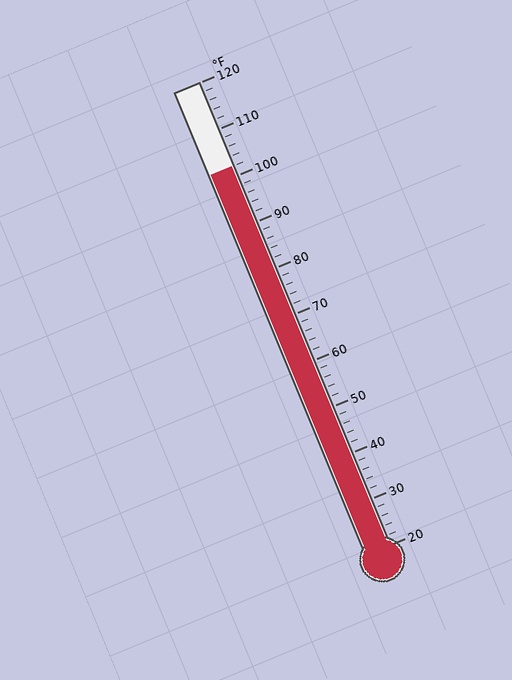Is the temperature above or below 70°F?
The temperature is above 70°F.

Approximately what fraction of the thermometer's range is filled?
The thermometer is filled to approximately 80% of its range.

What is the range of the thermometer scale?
The thermometer scale ranges from 20°F to 120°F.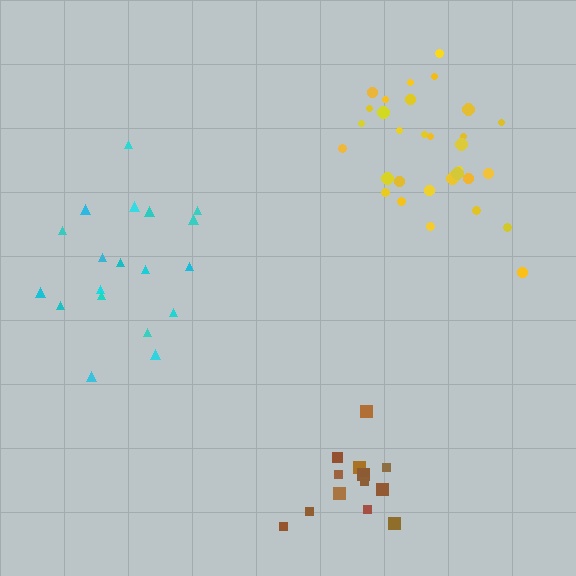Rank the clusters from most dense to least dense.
brown, yellow, cyan.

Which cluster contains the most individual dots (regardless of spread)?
Yellow (31).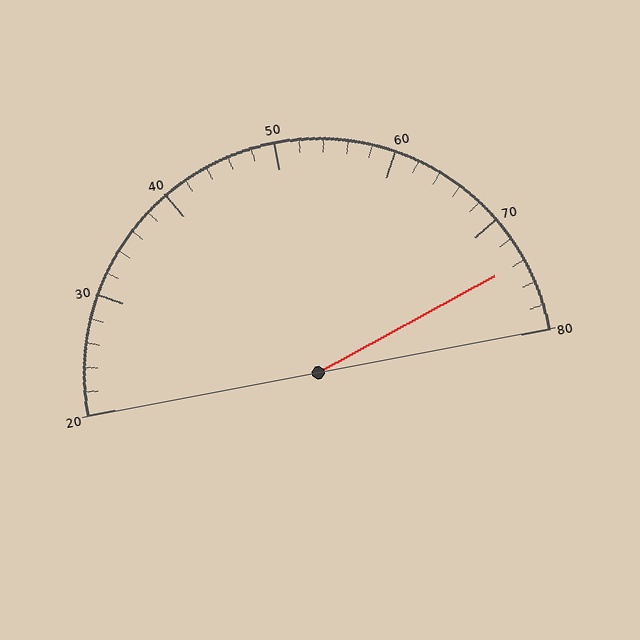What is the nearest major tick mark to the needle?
The nearest major tick mark is 70.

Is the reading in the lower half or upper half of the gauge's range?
The reading is in the upper half of the range (20 to 80).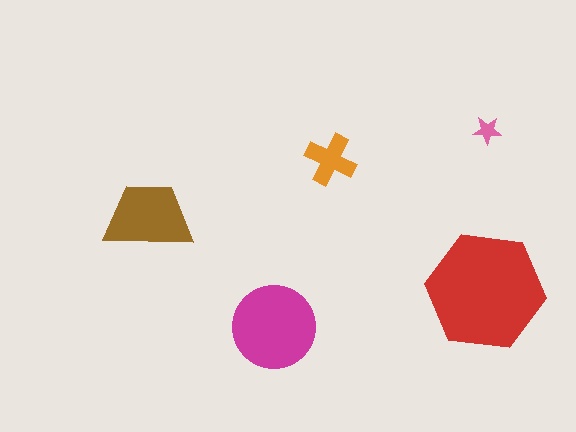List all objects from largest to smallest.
The red hexagon, the magenta circle, the brown trapezoid, the orange cross, the pink star.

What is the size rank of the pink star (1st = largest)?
5th.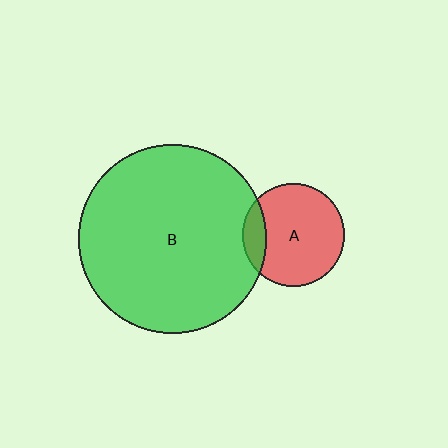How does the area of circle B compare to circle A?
Approximately 3.4 times.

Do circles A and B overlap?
Yes.